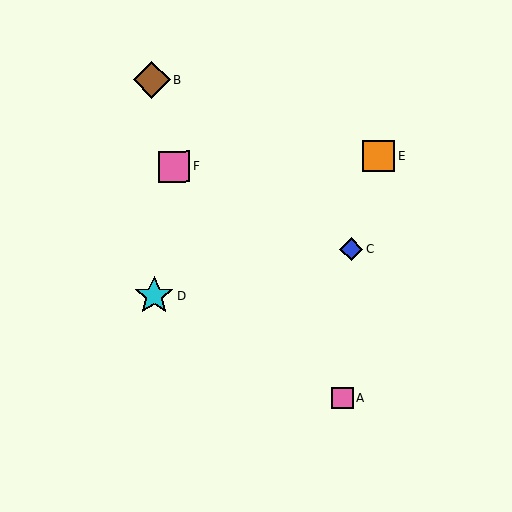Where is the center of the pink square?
The center of the pink square is at (342, 398).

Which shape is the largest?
The cyan star (labeled D) is the largest.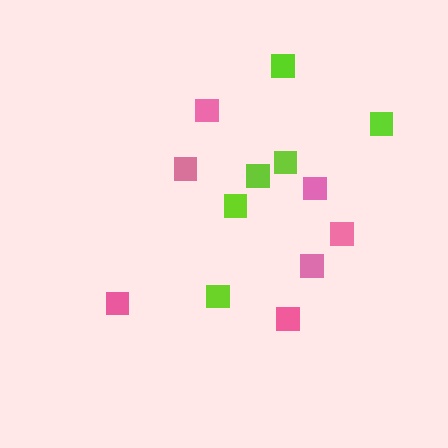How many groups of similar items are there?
There are 2 groups: one group of pink squares (7) and one group of lime squares (6).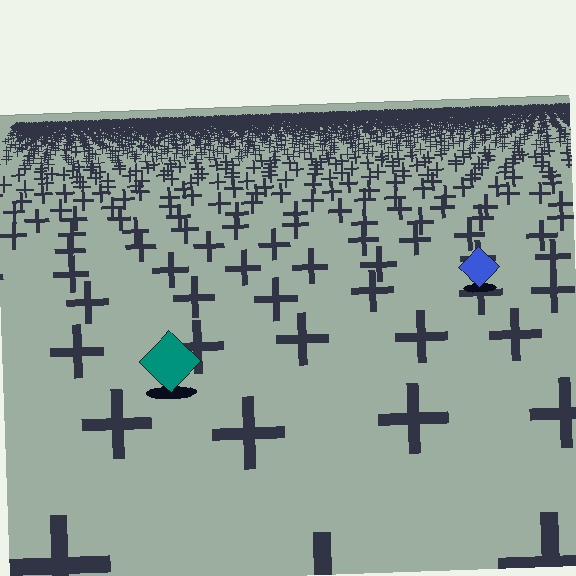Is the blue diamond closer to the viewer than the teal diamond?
No. The teal diamond is closer — you can tell from the texture gradient: the ground texture is coarser near it.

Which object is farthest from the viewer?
The blue diamond is farthest from the viewer. It appears smaller and the ground texture around it is denser.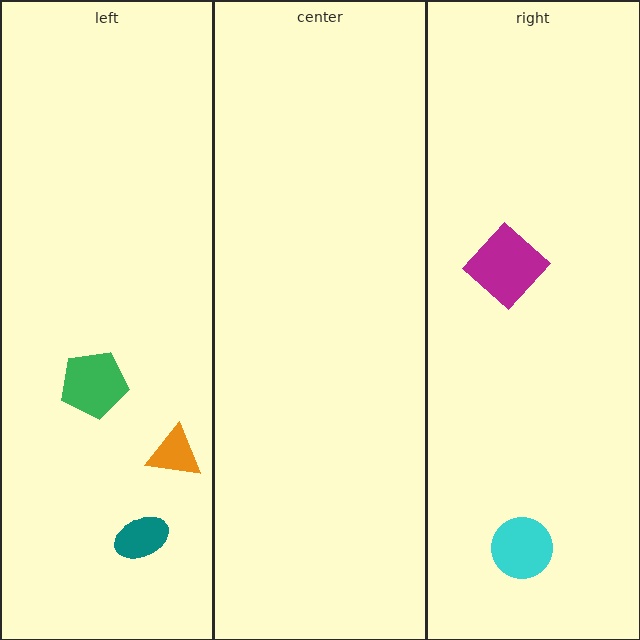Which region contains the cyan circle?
The right region.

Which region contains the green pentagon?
The left region.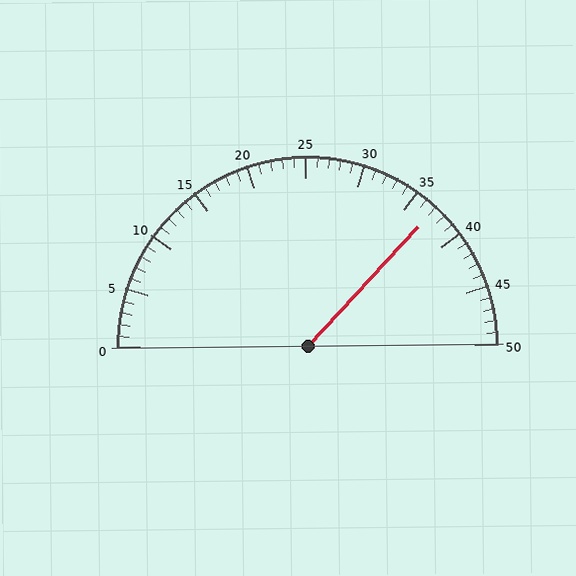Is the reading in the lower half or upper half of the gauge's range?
The reading is in the upper half of the range (0 to 50).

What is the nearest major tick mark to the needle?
The nearest major tick mark is 35.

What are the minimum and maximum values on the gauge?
The gauge ranges from 0 to 50.